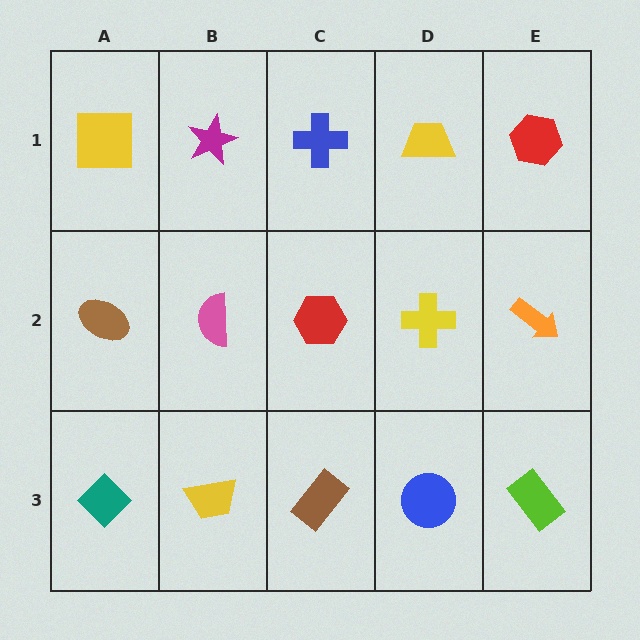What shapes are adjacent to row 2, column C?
A blue cross (row 1, column C), a brown rectangle (row 3, column C), a pink semicircle (row 2, column B), a yellow cross (row 2, column D).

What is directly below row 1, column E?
An orange arrow.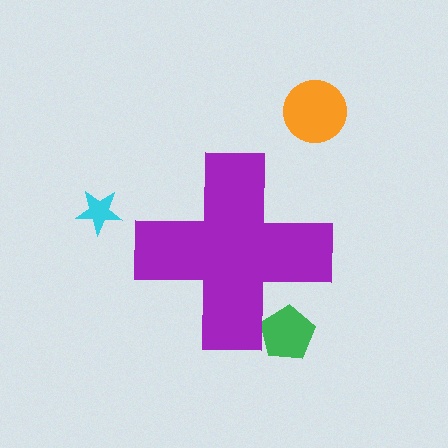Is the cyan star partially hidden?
No, the cyan star is fully visible.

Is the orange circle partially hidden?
No, the orange circle is fully visible.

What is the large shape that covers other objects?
A purple cross.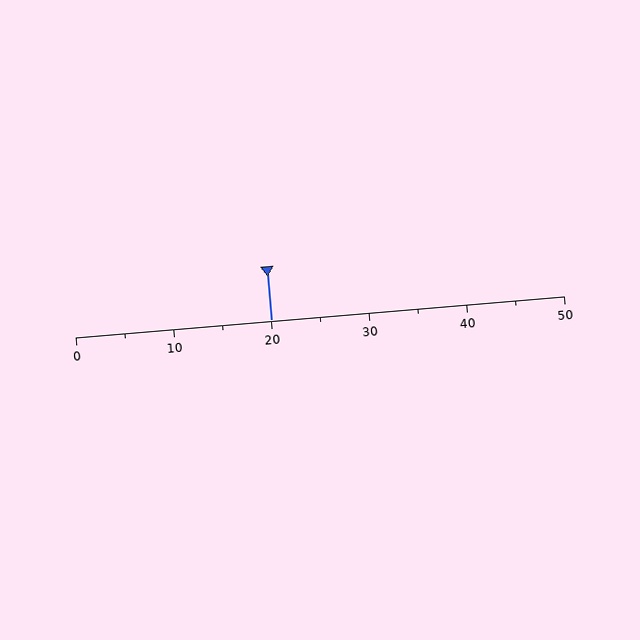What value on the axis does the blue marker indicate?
The marker indicates approximately 20.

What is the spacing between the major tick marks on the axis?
The major ticks are spaced 10 apart.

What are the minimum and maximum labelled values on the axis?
The axis runs from 0 to 50.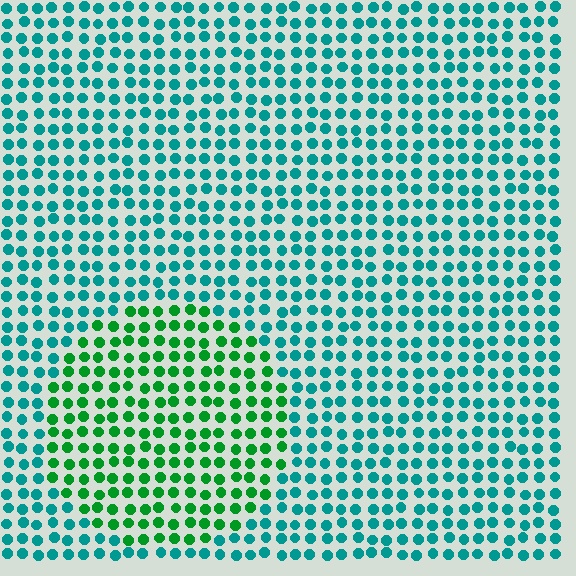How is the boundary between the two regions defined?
The boundary is defined purely by a slight shift in hue (about 44 degrees). Spacing, size, and orientation are identical on both sides.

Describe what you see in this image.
The image is filled with small teal elements in a uniform arrangement. A circle-shaped region is visible where the elements are tinted to a slightly different hue, forming a subtle color boundary.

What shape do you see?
I see a circle.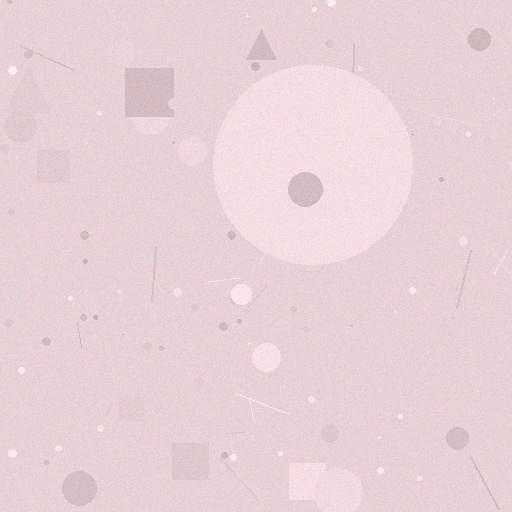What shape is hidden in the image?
A circle is hidden in the image.